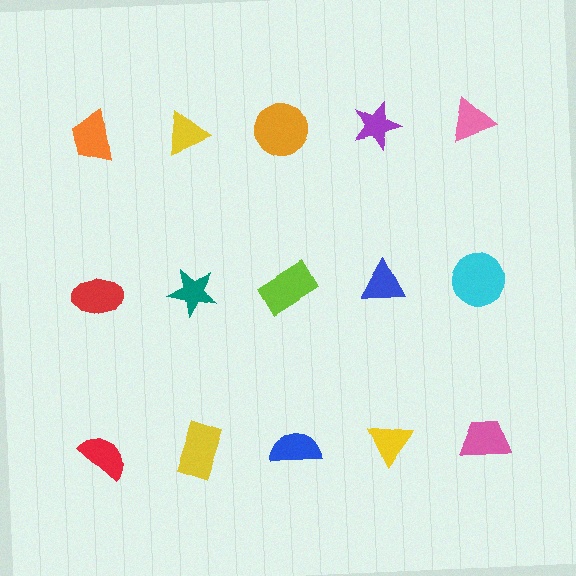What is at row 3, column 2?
A yellow rectangle.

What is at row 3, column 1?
A red semicircle.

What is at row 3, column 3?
A blue semicircle.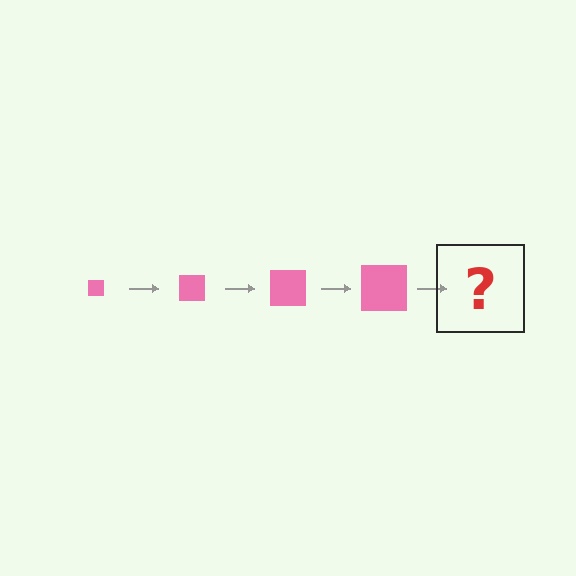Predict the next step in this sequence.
The next step is a pink square, larger than the previous one.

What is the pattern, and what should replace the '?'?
The pattern is that the square gets progressively larger each step. The '?' should be a pink square, larger than the previous one.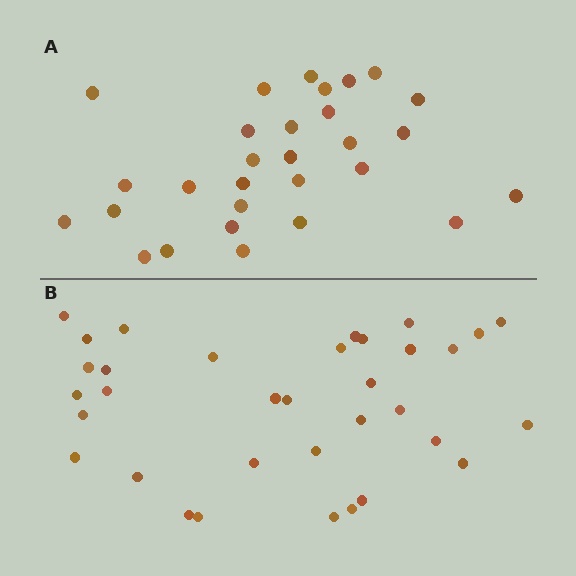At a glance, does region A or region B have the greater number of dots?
Region B (the bottom region) has more dots.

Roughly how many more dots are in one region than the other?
Region B has about 5 more dots than region A.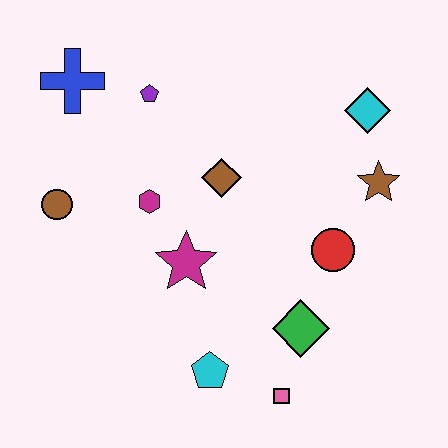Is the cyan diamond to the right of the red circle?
Yes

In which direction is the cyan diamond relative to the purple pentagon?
The cyan diamond is to the right of the purple pentagon.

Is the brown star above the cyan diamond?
No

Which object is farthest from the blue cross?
The pink square is farthest from the blue cross.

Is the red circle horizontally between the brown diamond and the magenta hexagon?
No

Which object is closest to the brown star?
The cyan diamond is closest to the brown star.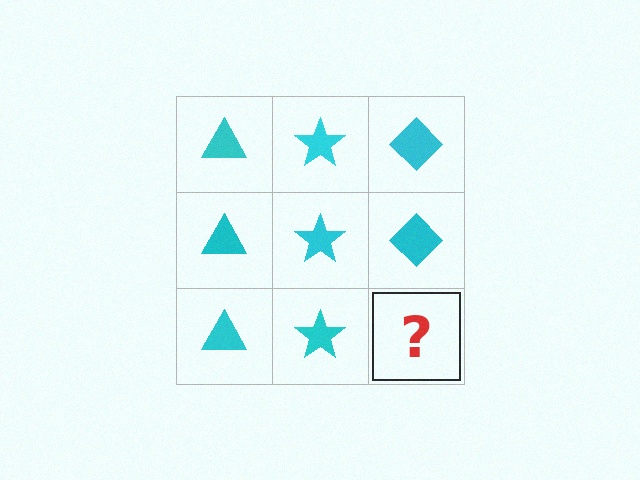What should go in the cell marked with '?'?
The missing cell should contain a cyan diamond.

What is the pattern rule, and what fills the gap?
The rule is that each column has a consistent shape. The gap should be filled with a cyan diamond.